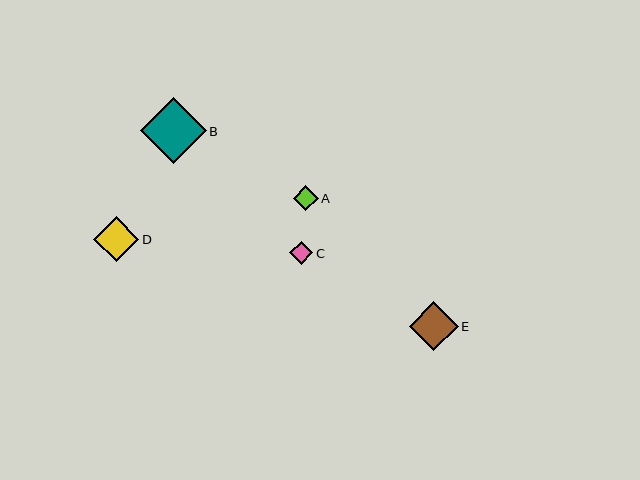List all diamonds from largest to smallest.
From largest to smallest: B, E, D, A, C.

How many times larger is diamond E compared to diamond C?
Diamond E is approximately 2.1 times the size of diamond C.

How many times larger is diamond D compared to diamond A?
Diamond D is approximately 1.8 times the size of diamond A.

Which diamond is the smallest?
Diamond C is the smallest with a size of approximately 23 pixels.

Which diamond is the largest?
Diamond B is the largest with a size of approximately 66 pixels.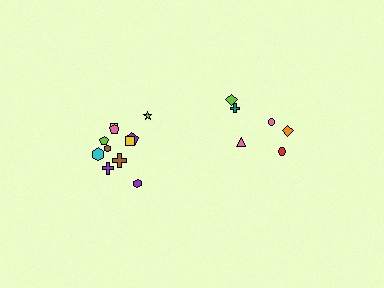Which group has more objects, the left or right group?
The left group.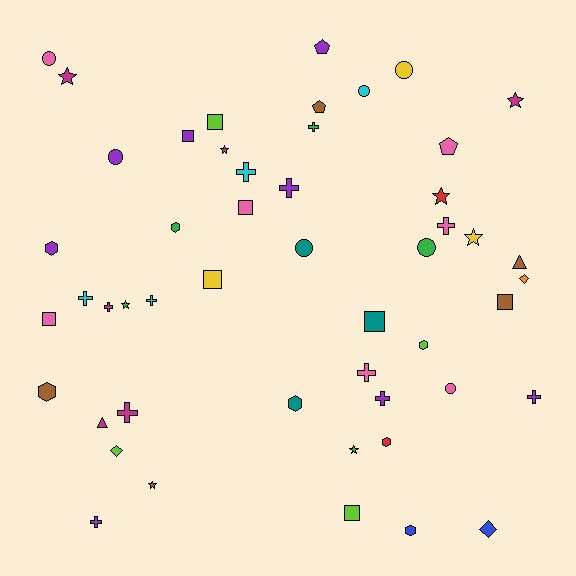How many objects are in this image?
There are 50 objects.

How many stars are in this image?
There are 8 stars.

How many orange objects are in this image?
There is 1 orange object.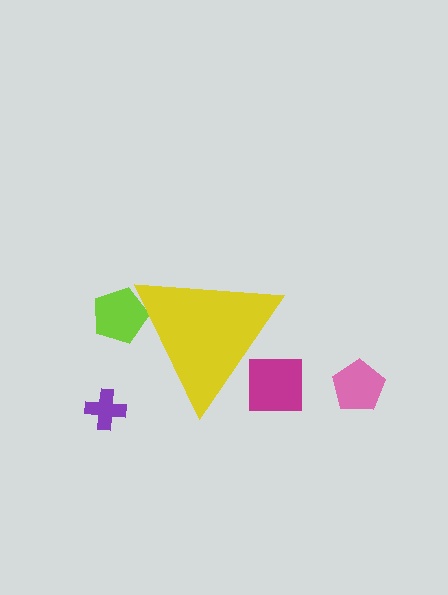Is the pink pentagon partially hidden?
No, the pink pentagon is fully visible.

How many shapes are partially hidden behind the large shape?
2 shapes are partially hidden.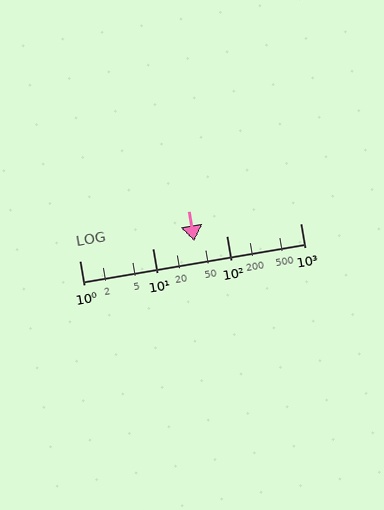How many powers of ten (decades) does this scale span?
The scale spans 3 decades, from 1 to 1000.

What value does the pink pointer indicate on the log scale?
The pointer indicates approximately 36.